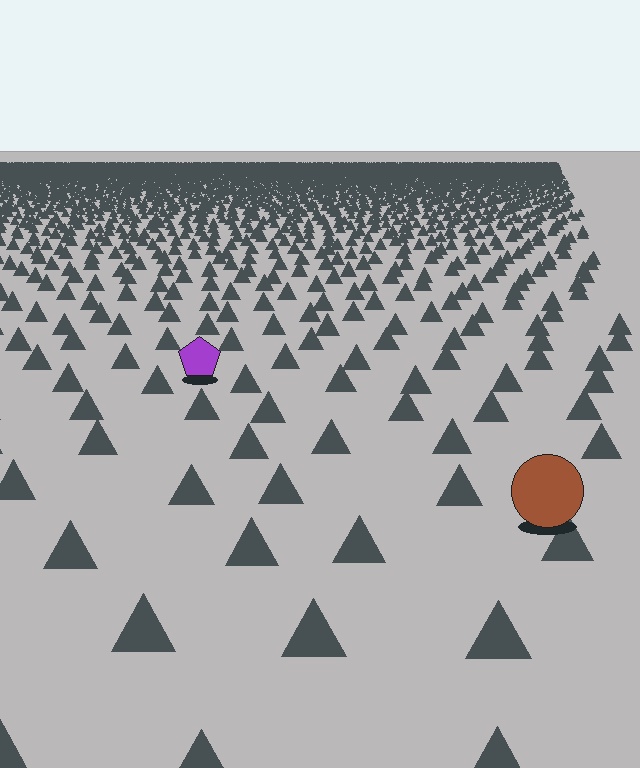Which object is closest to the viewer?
The brown circle is closest. The texture marks near it are larger and more spread out.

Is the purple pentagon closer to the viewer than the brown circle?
No. The brown circle is closer — you can tell from the texture gradient: the ground texture is coarser near it.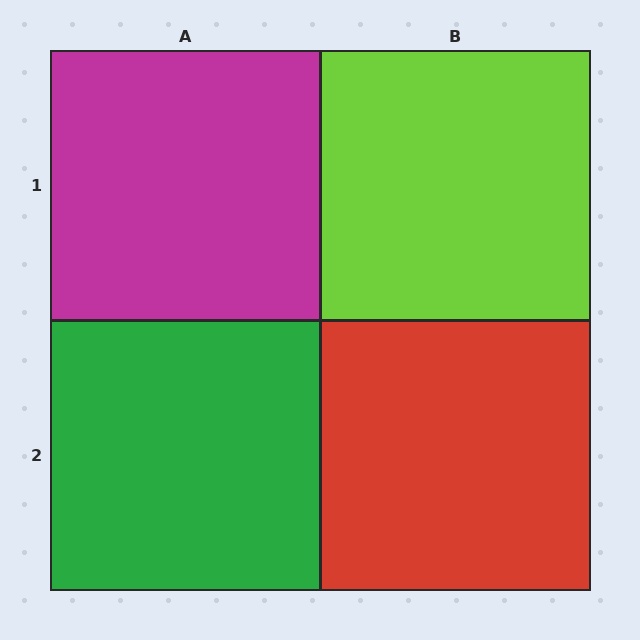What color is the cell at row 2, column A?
Green.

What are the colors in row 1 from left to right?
Magenta, lime.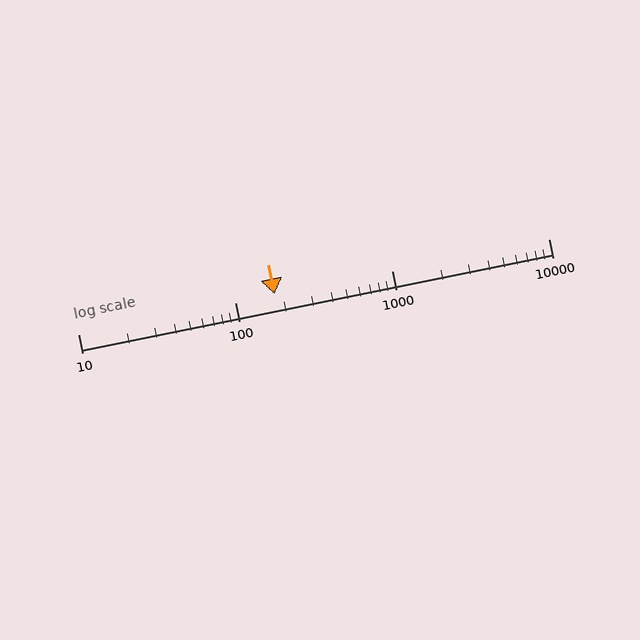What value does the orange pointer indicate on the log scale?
The pointer indicates approximately 180.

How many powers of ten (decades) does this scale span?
The scale spans 3 decades, from 10 to 10000.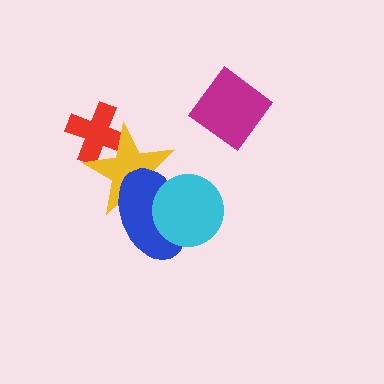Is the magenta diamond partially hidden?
No, no other shape covers it.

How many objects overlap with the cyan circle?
2 objects overlap with the cyan circle.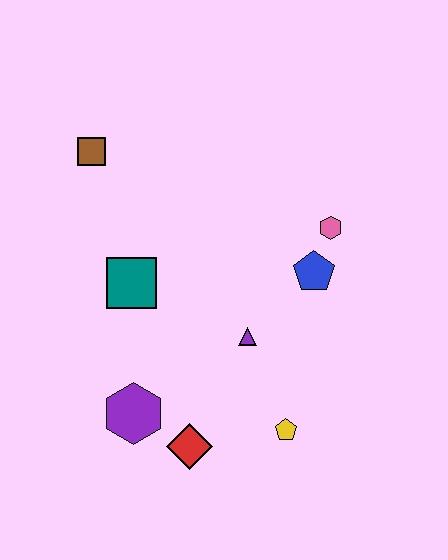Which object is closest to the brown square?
The teal square is closest to the brown square.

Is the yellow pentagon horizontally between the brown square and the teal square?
No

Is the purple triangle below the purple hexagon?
No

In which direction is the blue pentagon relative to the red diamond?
The blue pentagon is above the red diamond.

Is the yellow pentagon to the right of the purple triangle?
Yes